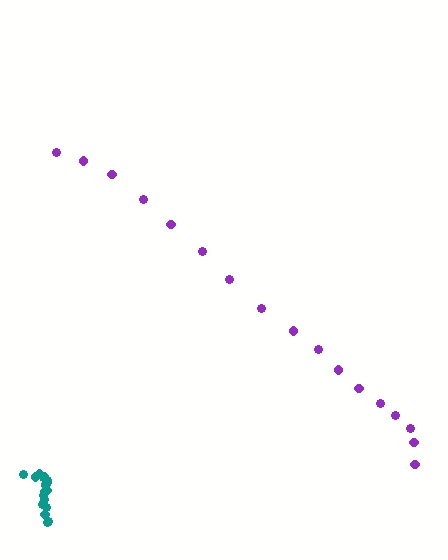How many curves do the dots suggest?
There are 2 distinct paths.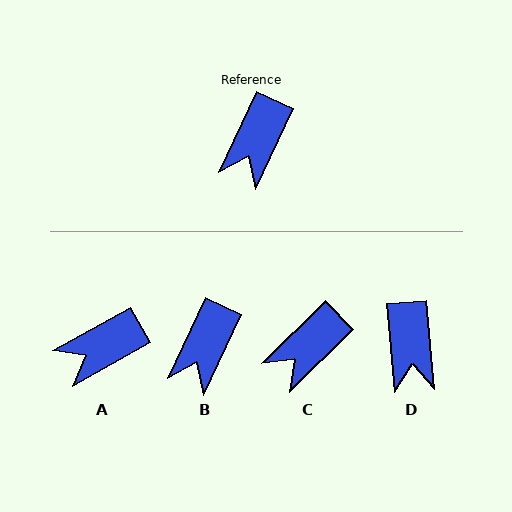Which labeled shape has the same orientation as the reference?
B.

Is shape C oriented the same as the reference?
No, it is off by about 20 degrees.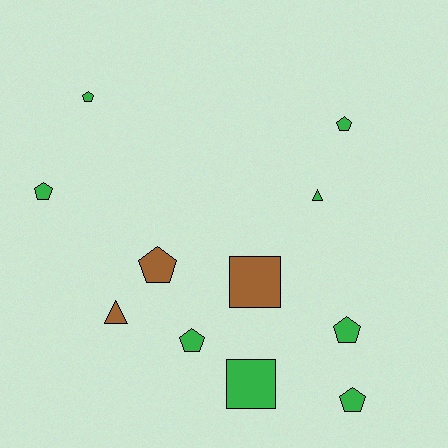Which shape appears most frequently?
Pentagon, with 7 objects.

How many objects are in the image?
There are 11 objects.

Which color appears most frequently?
Green, with 8 objects.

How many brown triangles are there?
There is 1 brown triangle.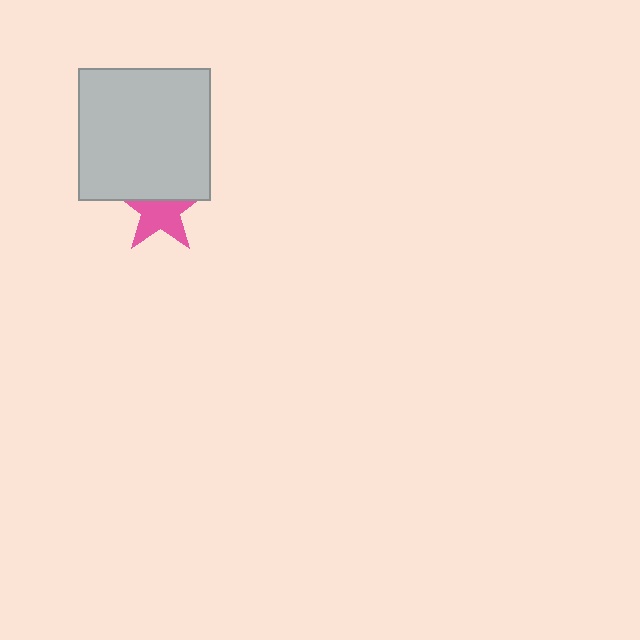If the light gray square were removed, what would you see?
You would see the complete pink star.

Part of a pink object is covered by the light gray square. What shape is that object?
It is a star.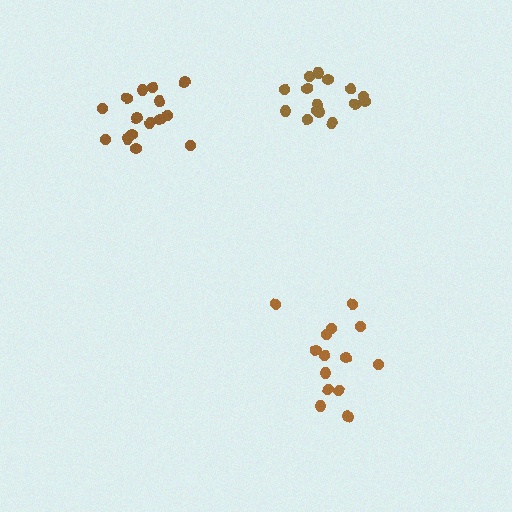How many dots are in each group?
Group 1: 16 dots, Group 2: 15 dots, Group 3: 14 dots (45 total).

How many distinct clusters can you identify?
There are 3 distinct clusters.